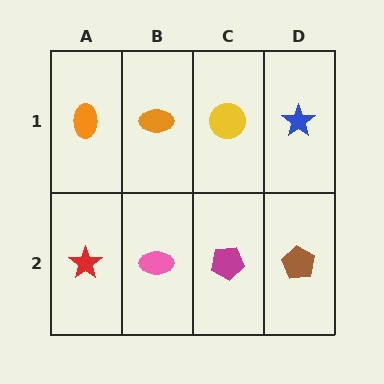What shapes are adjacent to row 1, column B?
A pink ellipse (row 2, column B), an orange ellipse (row 1, column A), a yellow circle (row 1, column C).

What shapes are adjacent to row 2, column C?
A yellow circle (row 1, column C), a pink ellipse (row 2, column B), a brown pentagon (row 2, column D).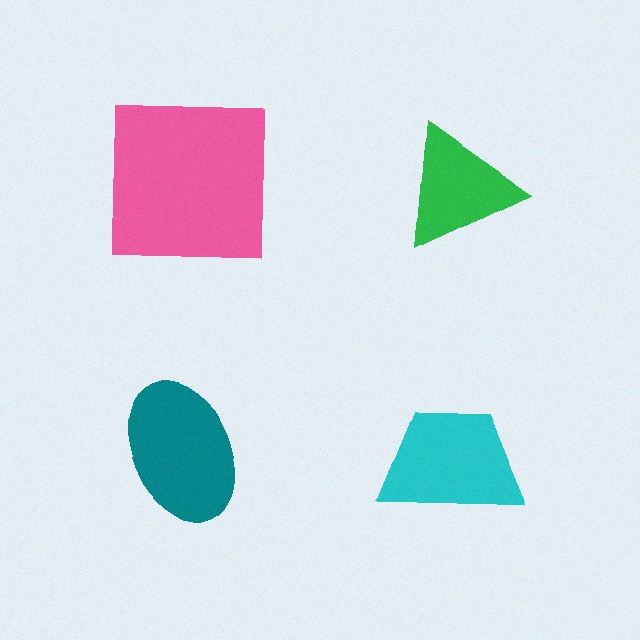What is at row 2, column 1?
A teal ellipse.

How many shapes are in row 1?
2 shapes.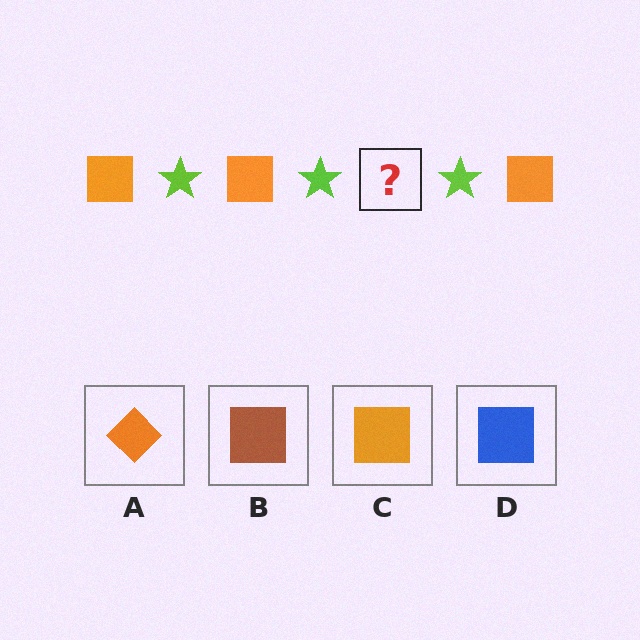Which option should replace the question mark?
Option C.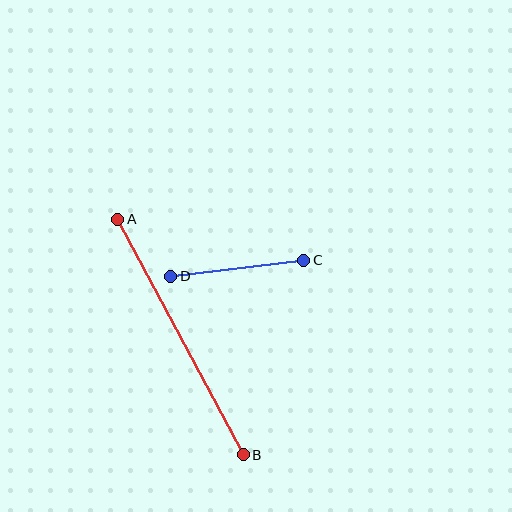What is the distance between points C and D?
The distance is approximately 134 pixels.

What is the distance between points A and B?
The distance is approximately 267 pixels.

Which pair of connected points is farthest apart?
Points A and B are farthest apart.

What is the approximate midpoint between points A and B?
The midpoint is at approximately (180, 337) pixels.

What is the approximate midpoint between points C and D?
The midpoint is at approximately (237, 268) pixels.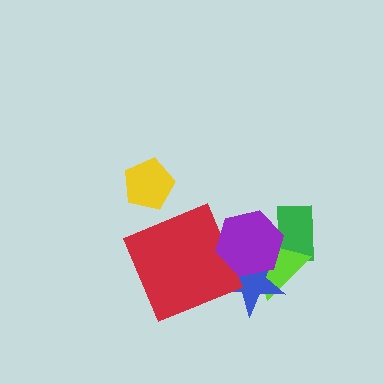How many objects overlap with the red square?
2 objects overlap with the red square.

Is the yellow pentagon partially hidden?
No, no other shape covers it.